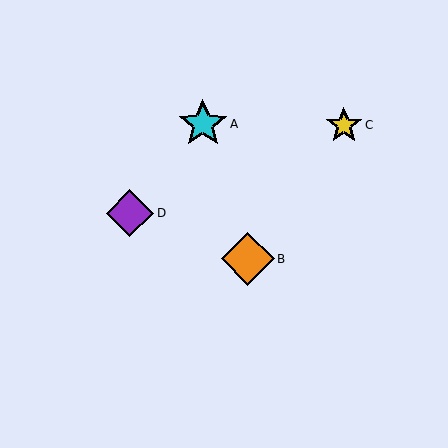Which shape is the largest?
The orange diamond (labeled B) is the largest.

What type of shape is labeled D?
Shape D is a purple diamond.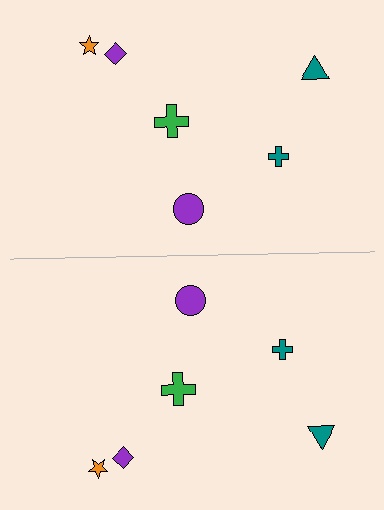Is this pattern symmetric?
Yes, this pattern has bilateral (reflection) symmetry.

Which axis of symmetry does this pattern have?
The pattern has a horizontal axis of symmetry running through the center of the image.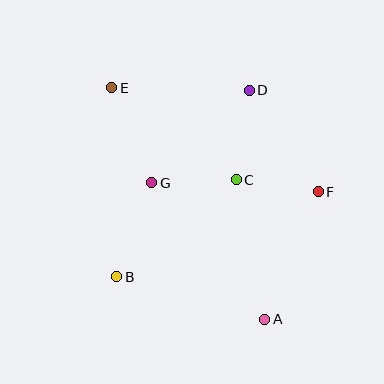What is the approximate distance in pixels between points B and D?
The distance between B and D is approximately 229 pixels.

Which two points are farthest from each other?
Points A and E are farthest from each other.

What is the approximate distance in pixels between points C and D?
The distance between C and D is approximately 91 pixels.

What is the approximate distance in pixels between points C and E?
The distance between C and E is approximately 155 pixels.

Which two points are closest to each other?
Points C and F are closest to each other.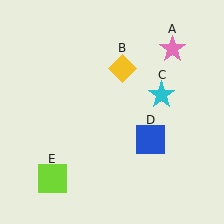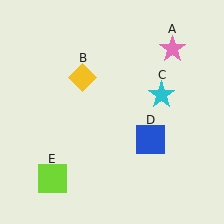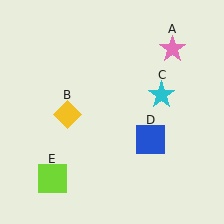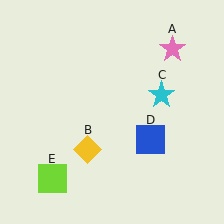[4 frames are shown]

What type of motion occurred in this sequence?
The yellow diamond (object B) rotated counterclockwise around the center of the scene.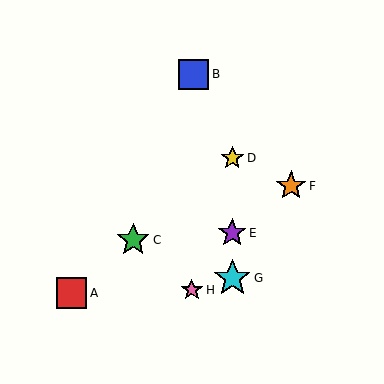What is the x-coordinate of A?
Object A is at x≈72.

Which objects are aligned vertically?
Objects D, E, G are aligned vertically.